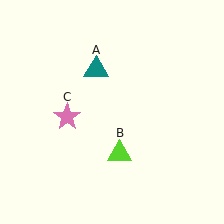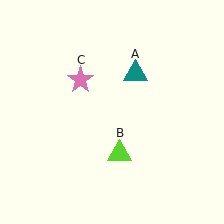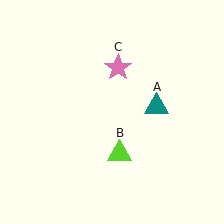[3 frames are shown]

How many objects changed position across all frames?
2 objects changed position: teal triangle (object A), pink star (object C).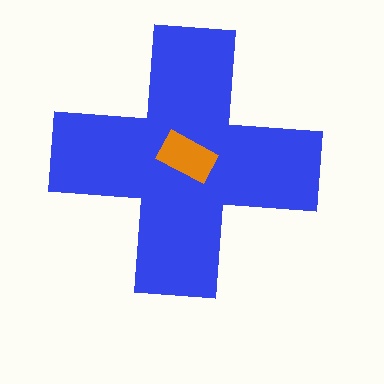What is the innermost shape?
The orange rectangle.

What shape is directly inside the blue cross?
The orange rectangle.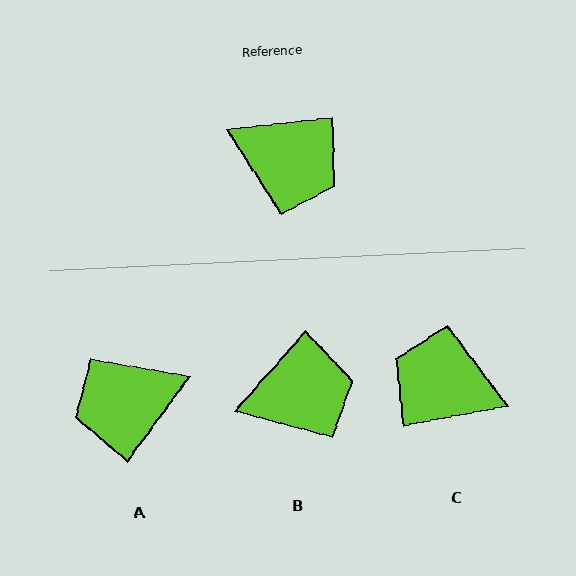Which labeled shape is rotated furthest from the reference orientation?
C, about 176 degrees away.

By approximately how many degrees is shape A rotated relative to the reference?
Approximately 133 degrees clockwise.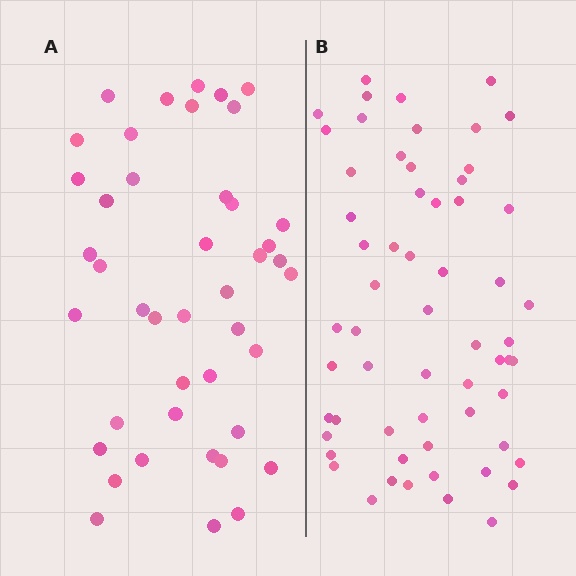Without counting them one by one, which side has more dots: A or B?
Region B (the right region) has more dots.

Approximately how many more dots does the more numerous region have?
Region B has approximately 15 more dots than region A.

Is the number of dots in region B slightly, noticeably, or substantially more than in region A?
Region B has noticeably more, but not dramatically so. The ratio is roughly 1.4 to 1.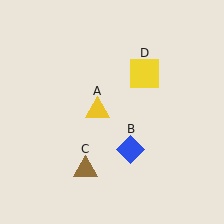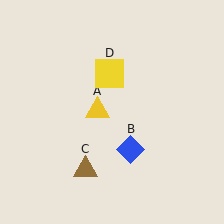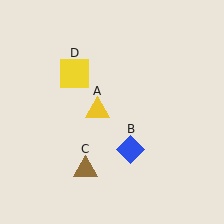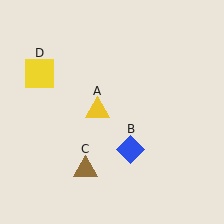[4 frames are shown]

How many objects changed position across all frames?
1 object changed position: yellow square (object D).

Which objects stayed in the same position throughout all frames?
Yellow triangle (object A) and blue diamond (object B) and brown triangle (object C) remained stationary.